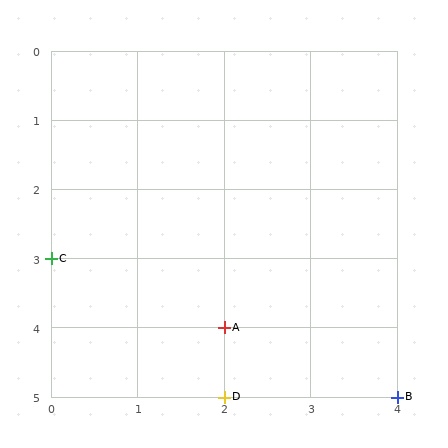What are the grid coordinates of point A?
Point A is at grid coordinates (2, 4).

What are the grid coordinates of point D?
Point D is at grid coordinates (2, 5).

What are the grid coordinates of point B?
Point B is at grid coordinates (4, 5).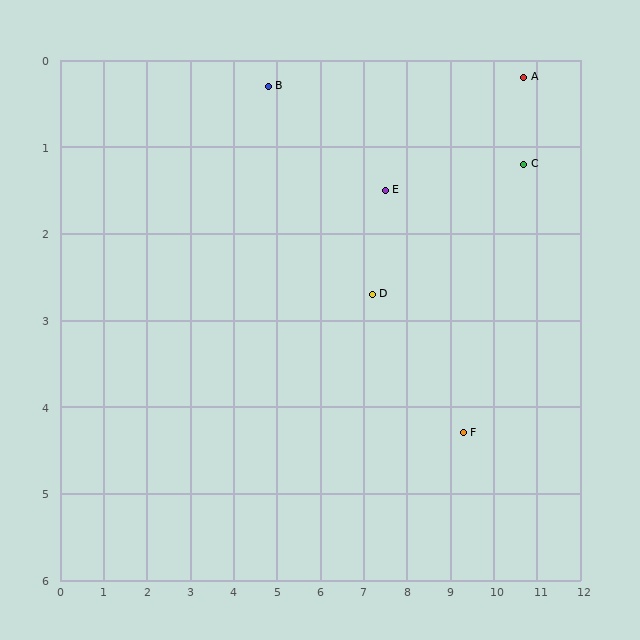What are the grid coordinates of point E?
Point E is at approximately (7.5, 1.5).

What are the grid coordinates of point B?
Point B is at approximately (4.8, 0.3).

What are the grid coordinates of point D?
Point D is at approximately (7.2, 2.7).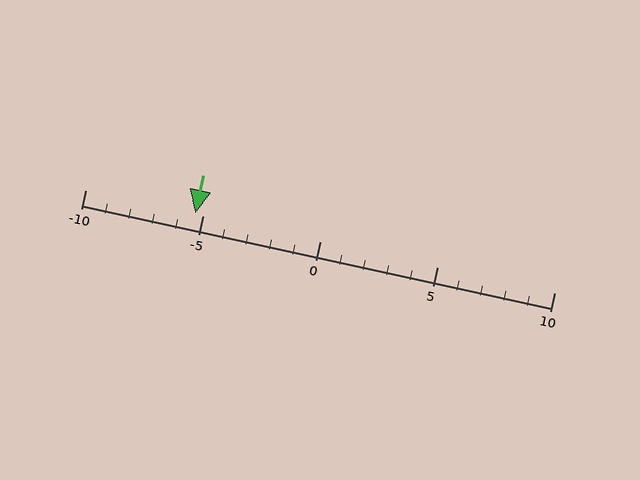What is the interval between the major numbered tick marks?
The major tick marks are spaced 5 units apart.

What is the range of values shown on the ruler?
The ruler shows values from -10 to 10.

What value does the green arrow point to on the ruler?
The green arrow points to approximately -5.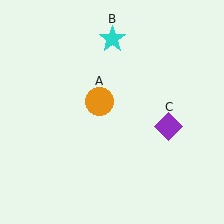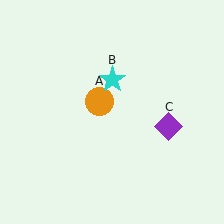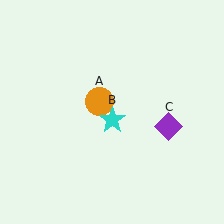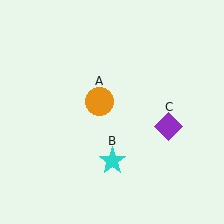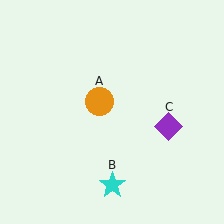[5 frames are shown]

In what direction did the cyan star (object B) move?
The cyan star (object B) moved down.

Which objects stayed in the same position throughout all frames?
Orange circle (object A) and purple diamond (object C) remained stationary.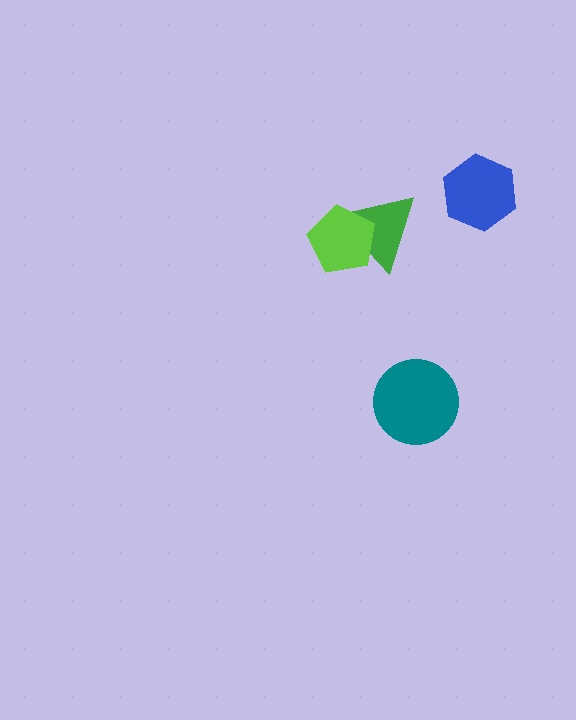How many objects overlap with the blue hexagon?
0 objects overlap with the blue hexagon.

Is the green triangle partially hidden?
Yes, it is partially covered by another shape.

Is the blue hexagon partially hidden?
No, no other shape covers it.